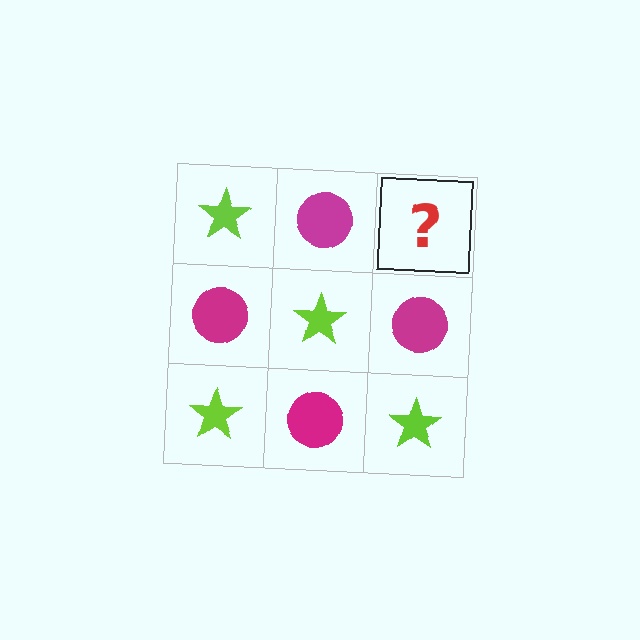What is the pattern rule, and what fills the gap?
The rule is that it alternates lime star and magenta circle in a checkerboard pattern. The gap should be filled with a lime star.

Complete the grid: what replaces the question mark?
The question mark should be replaced with a lime star.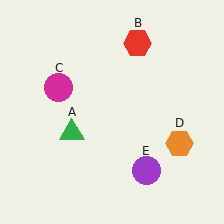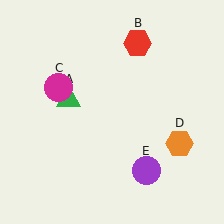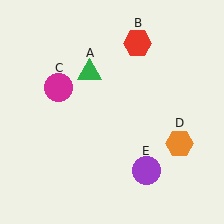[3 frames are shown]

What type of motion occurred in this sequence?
The green triangle (object A) rotated clockwise around the center of the scene.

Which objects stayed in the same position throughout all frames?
Red hexagon (object B) and magenta circle (object C) and orange hexagon (object D) and purple circle (object E) remained stationary.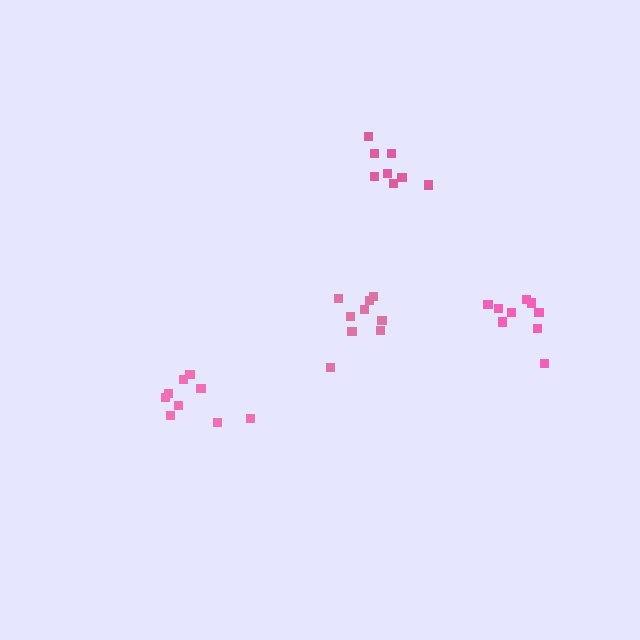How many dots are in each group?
Group 1: 9 dots, Group 2: 9 dots, Group 3: 8 dots, Group 4: 9 dots (35 total).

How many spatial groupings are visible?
There are 4 spatial groupings.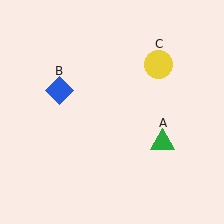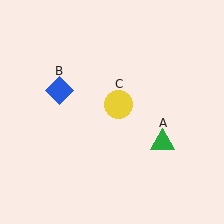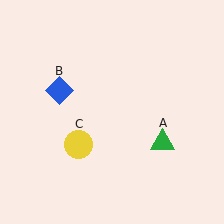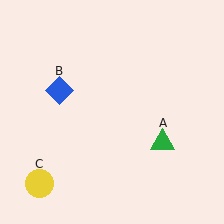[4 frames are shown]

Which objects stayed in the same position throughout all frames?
Green triangle (object A) and blue diamond (object B) remained stationary.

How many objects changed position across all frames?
1 object changed position: yellow circle (object C).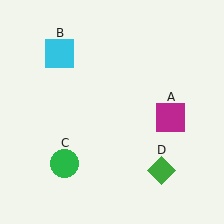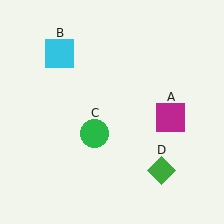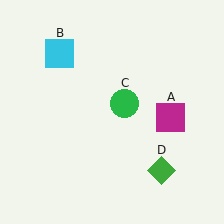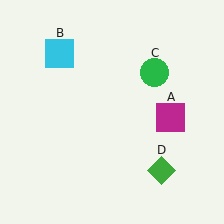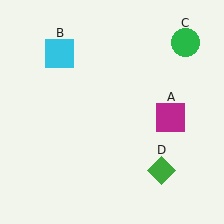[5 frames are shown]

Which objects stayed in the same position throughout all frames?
Magenta square (object A) and cyan square (object B) and green diamond (object D) remained stationary.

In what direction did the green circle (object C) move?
The green circle (object C) moved up and to the right.